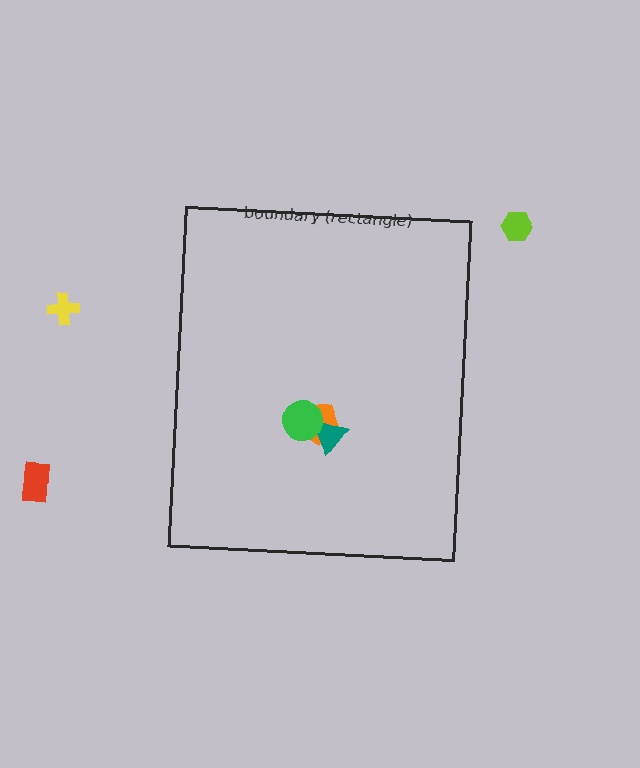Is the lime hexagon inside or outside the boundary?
Outside.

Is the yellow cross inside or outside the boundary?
Outside.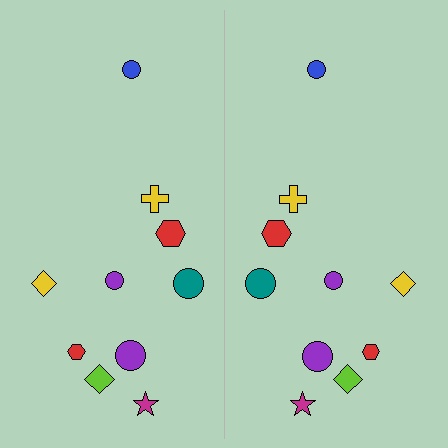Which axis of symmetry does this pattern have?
The pattern has a vertical axis of symmetry running through the center of the image.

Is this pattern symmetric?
Yes, this pattern has bilateral (reflection) symmetry.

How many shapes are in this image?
There are 20 shapes in this image.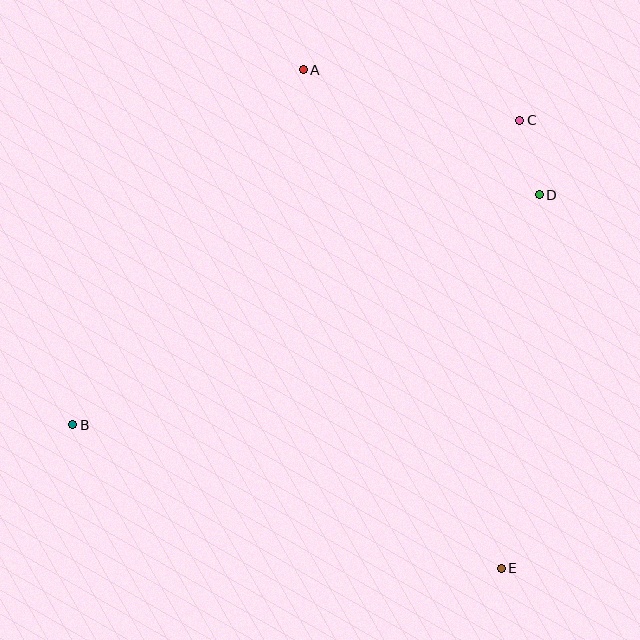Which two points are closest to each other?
Points C and D are closest to each other.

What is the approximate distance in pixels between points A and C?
The distance between A and C is approximately 222 pixels.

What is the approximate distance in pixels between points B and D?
The distance between B and D is approximately 520 pixels.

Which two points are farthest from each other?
Points B and C are farthest from each other.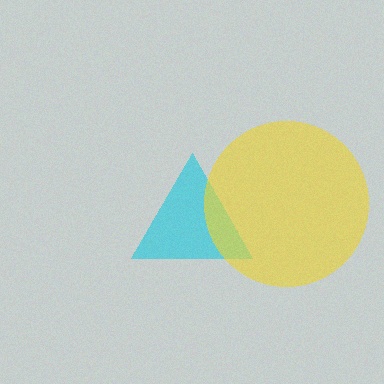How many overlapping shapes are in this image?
There are 2 overlapping shapes in the image.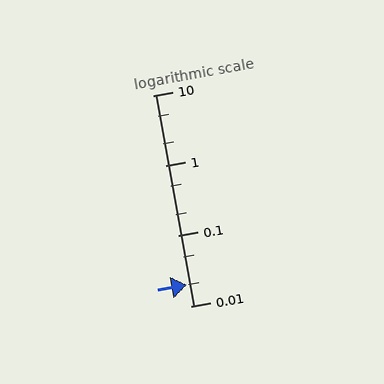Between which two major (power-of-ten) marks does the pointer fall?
The pointer is between 0.01 and 0.1.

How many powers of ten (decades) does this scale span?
The scale spans 3 decades, from 0.01 to 10.